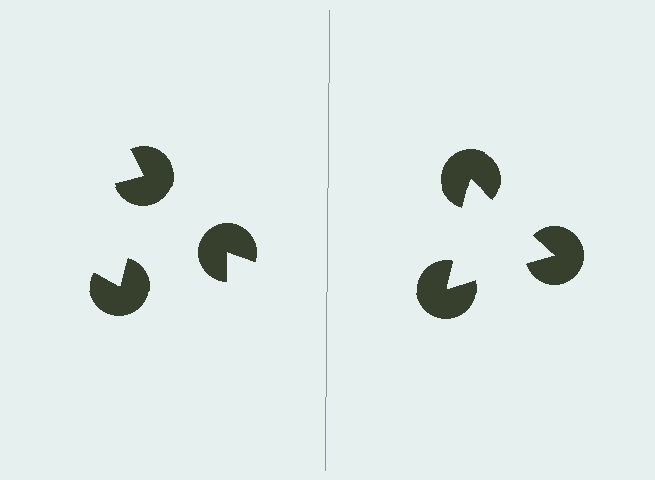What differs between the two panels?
The pac-man discs are positioned identically on both sides; only the wedge orientations differ. On the right they align to a triangle; on the left they are misaligned.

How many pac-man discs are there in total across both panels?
6 — 3 on each side.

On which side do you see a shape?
An illusory triangle appears on the right side. On the left side the wedge cuts are rotated, so no coherent shape forms.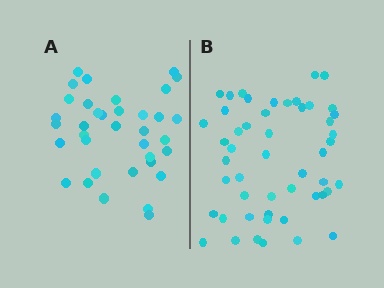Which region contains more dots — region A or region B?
Region B (the right region) has more dots.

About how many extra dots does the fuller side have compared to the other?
Region B has approximately 15 more dots than region A.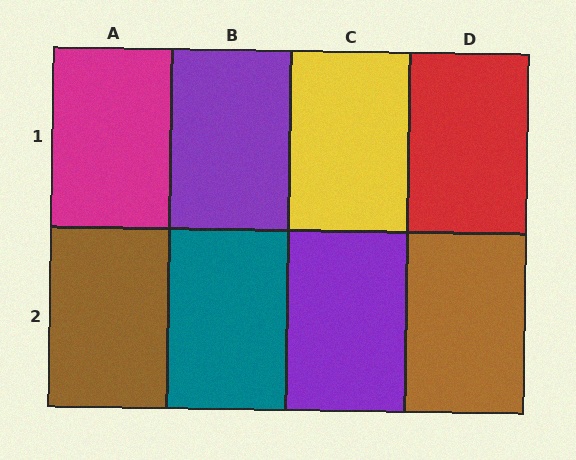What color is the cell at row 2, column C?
Purple.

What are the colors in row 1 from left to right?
Magenta, purple, yellow, red.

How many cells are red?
1 cell is red.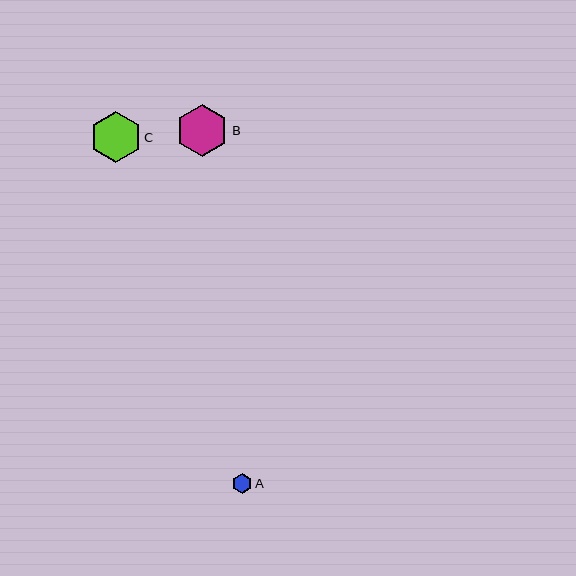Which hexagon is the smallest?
Hexagon A is the smallest with a size of approximately 20 pixels.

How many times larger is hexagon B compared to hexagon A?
Hexagon B is approximately 2.6 times the size of hexagon A.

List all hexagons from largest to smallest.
From largest to smallest: B, C, A.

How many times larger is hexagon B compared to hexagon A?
Hexagon B is approximately 2.6 times the size of hexagon A.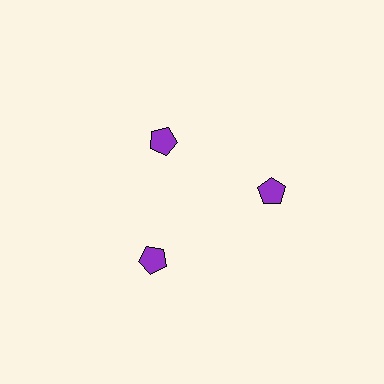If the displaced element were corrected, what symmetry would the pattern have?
It would have 3-fold rotational symmetry — the pattern would map onto itself every 120 degrees.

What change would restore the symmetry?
The symmetry would be restored by moving it outward, back onto the ring so that all 3 pentagons sit at equal angles and equal distance from the center.